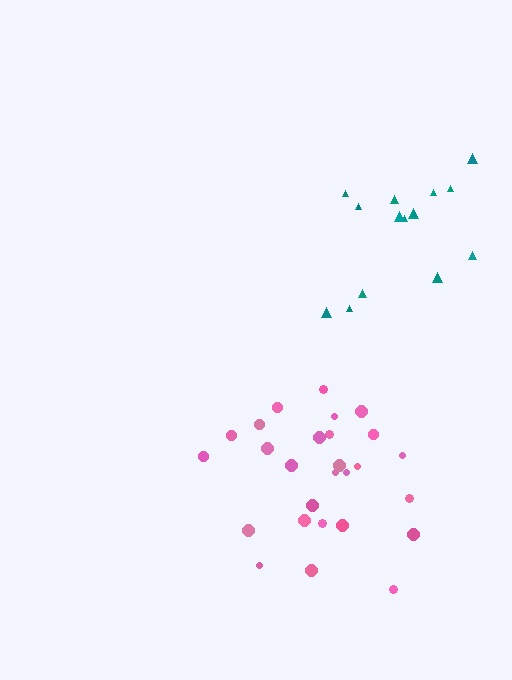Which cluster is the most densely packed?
Pink.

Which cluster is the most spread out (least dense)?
Teal.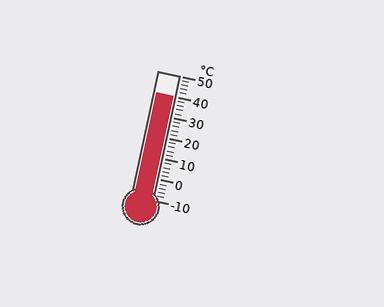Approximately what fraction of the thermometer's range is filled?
The thermometer is filled to approximately 85% of its range.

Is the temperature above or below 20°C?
The temperature is above 20°C.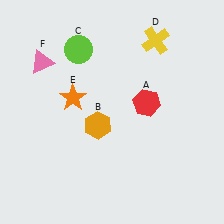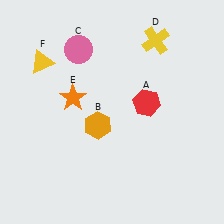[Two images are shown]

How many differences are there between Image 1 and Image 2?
There are 2 differences between the two images.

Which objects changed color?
C changed from lime to pink. F changed from pink to yellow.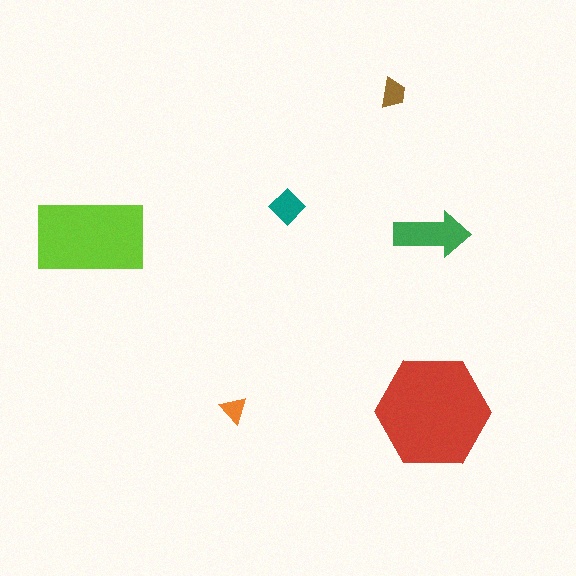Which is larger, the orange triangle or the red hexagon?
The red hexagon.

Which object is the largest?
The red hexagon.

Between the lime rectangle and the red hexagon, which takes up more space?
The red hexagon.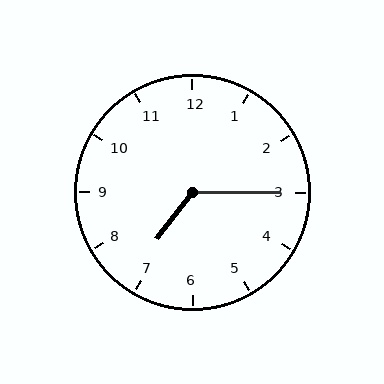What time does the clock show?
7:15.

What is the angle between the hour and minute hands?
Approximately 128 degrees.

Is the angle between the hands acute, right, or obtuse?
It is obtuse.